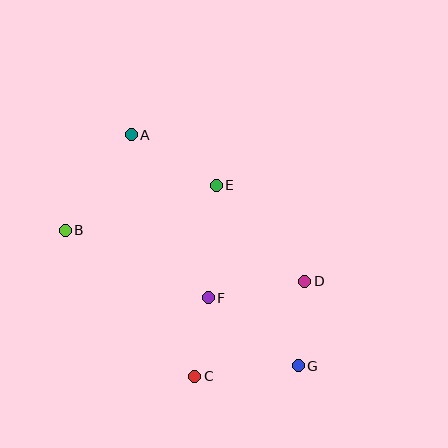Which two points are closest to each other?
Points C and F are closest to each other.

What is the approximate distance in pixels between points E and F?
The distance between E and F is approximately 113 pixels.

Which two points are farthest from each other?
Points A and G are farthest from each other.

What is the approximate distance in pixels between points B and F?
The distance between B and F is approximately 158 pixels.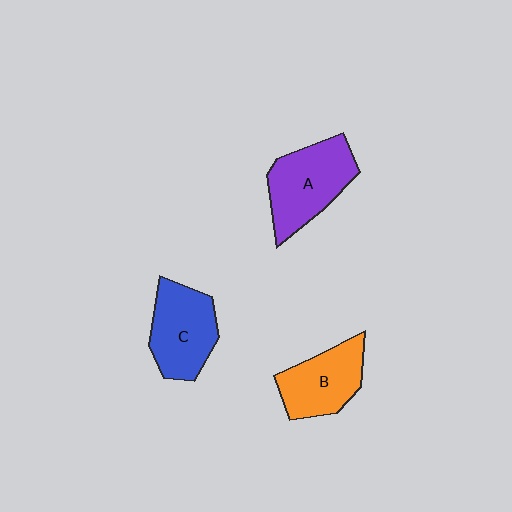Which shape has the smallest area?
Shape B (orange).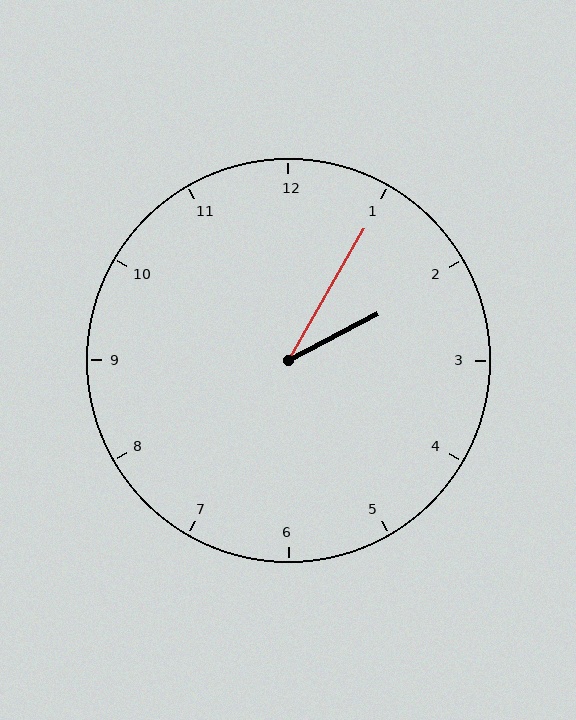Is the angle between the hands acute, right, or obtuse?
It is acute.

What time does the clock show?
2:05.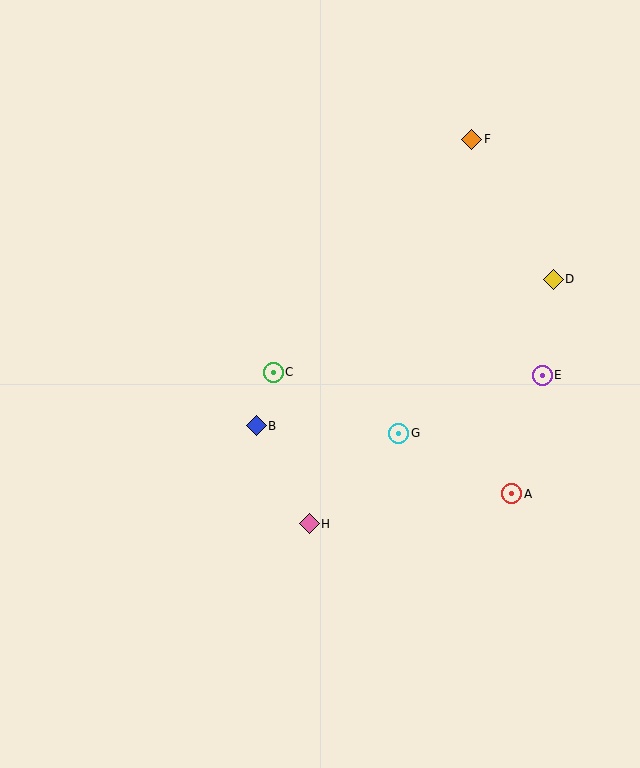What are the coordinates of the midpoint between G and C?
The midpoint between G and C is at (336, 403).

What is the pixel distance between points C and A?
The distance between C and A is 268 pixels.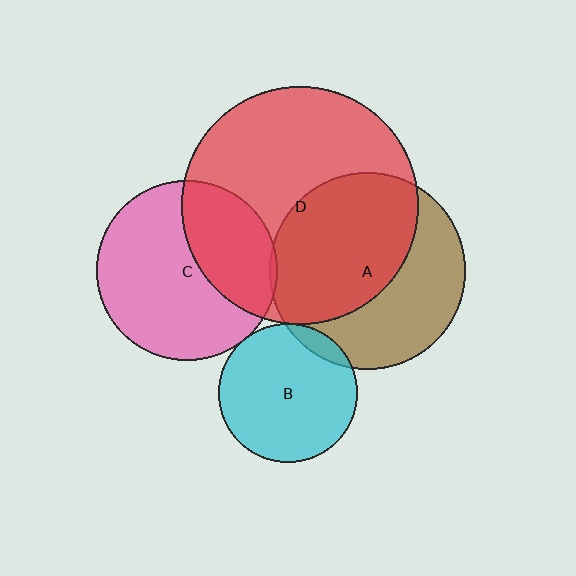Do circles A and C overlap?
Yes.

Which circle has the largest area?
Circle D (red).